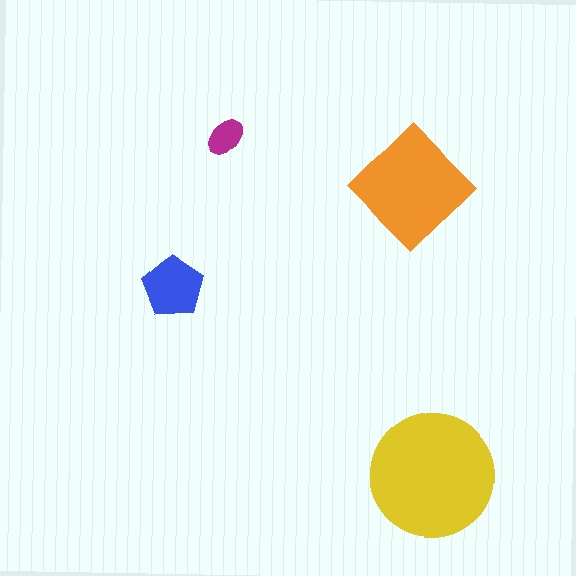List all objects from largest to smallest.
The yellow circle, the orange diamond, the blue pentagon, the magenta ellipse.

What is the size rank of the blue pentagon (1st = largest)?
3rd.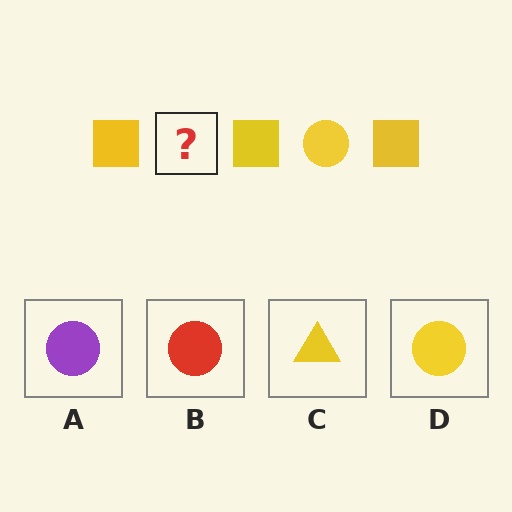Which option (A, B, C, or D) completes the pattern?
D.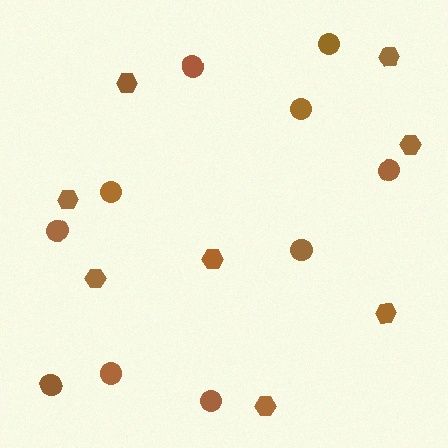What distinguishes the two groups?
There are 2 groups: one group of circles (10) and one group of hexagons (8).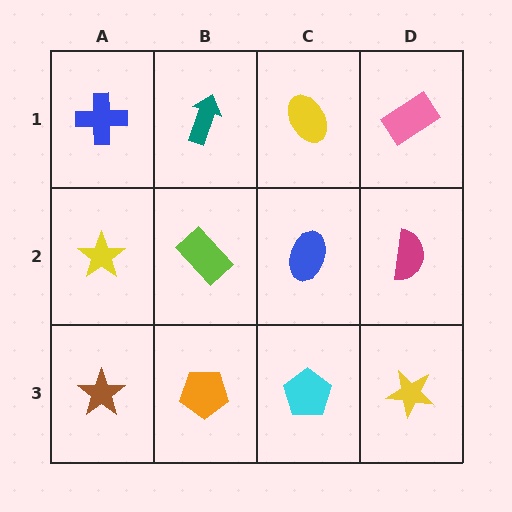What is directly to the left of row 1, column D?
A yellow ellipse.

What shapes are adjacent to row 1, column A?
A yellow star (row 2, column A), a teal arrow (row 1, column B).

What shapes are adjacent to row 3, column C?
A blue ellipse (row 2, column C), an orange pentagon (row 3, column B), a yellow star (row 3, column D).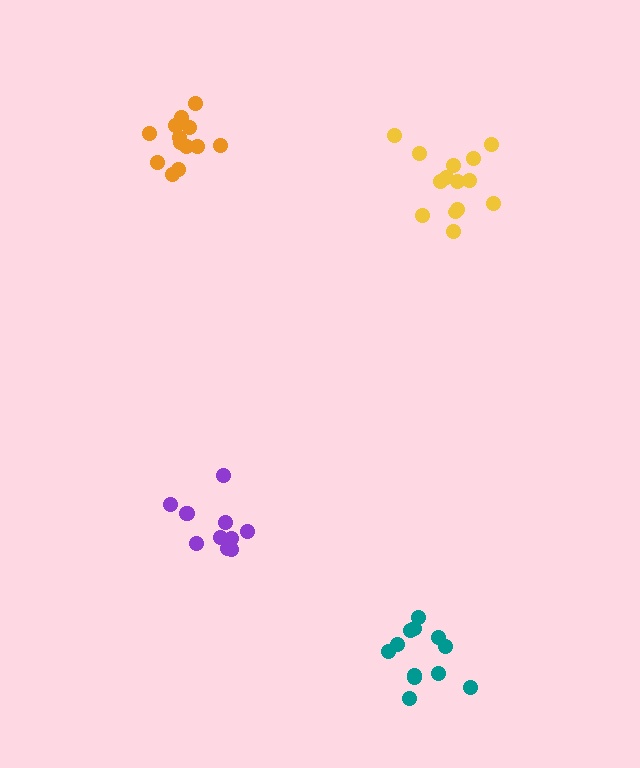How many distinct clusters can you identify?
There are 4 distinct clusters.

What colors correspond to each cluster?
The clusters are colored: yellow, purple, teal, orange.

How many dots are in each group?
Group 1: 14 dots, Group 2: 11 dots, Group 3: 12 dots, Group 4: 13 dots (50 total).